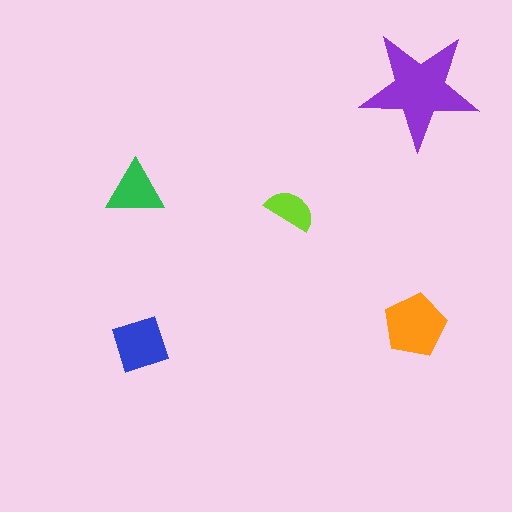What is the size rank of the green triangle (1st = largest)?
4th.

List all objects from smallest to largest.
The lime semicircle, the green triangle, the blue square, the orange pentagon, the purple star.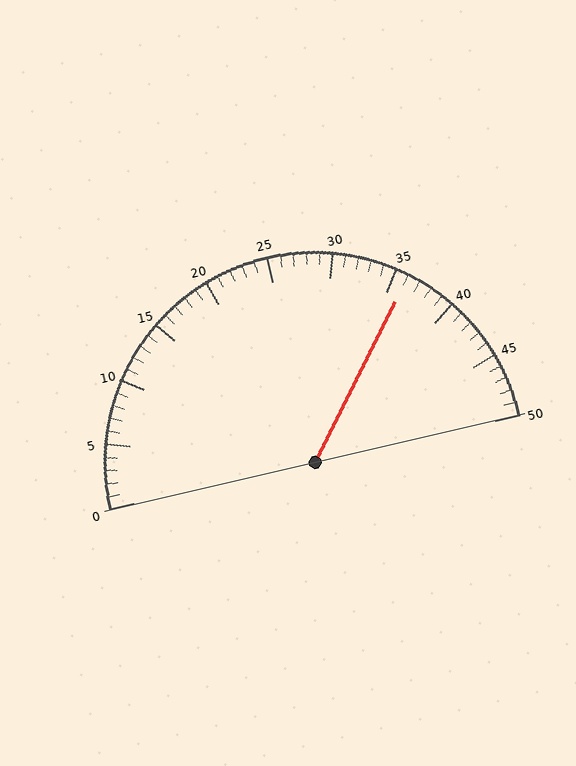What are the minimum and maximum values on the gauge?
The gauge ranges from 0 to 50.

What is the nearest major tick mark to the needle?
The nearest major tick mark is 35.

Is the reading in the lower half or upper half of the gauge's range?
The reading is in the upper half of the range (0 to 50).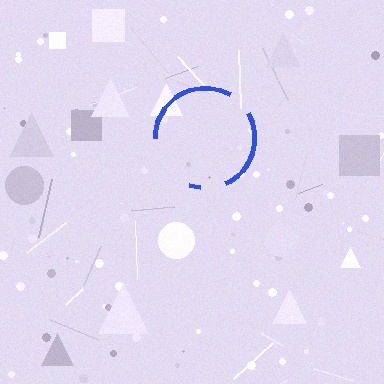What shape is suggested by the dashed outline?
The dashed outline suggests a circle.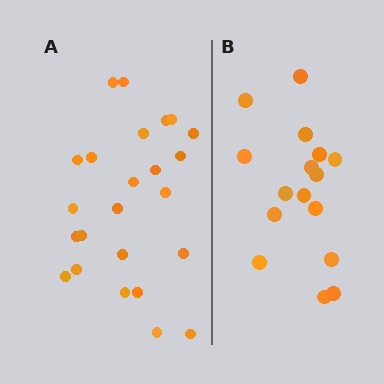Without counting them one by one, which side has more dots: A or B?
Region A (the left region) has more dots.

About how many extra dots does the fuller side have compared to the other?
Region A has roughly 8 or so more dots than region B.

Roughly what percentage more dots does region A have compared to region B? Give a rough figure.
About 50% more.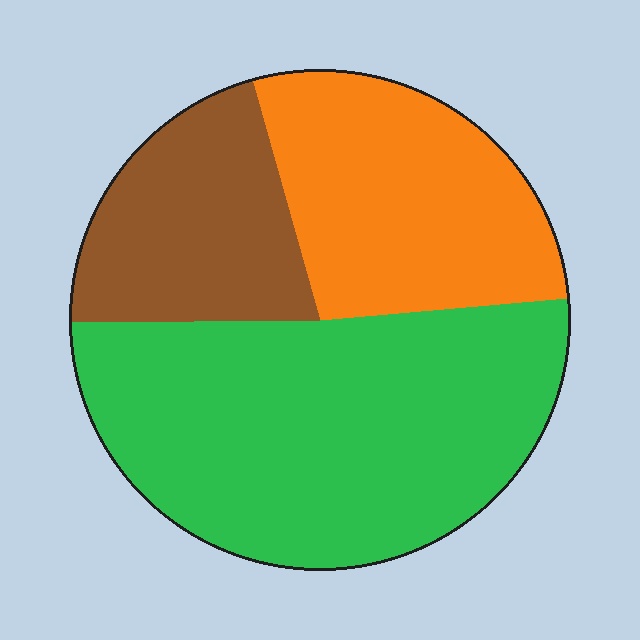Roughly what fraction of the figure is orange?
Orange covers 28% of the figure.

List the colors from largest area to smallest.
From largest to smallest: green, orange, brown.